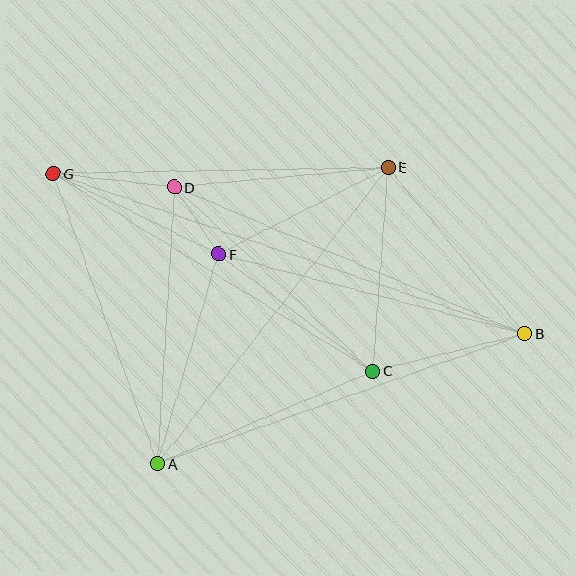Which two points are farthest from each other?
Points B and G are farthest from each other.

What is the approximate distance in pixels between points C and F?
The distance between C and F is approximately 194 pixels.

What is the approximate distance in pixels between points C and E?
The distance between C and E is approximately 204 pixels.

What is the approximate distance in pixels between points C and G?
The distance between C and G is approximately 376 pixels.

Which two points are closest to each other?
Points D and F are closest to each other.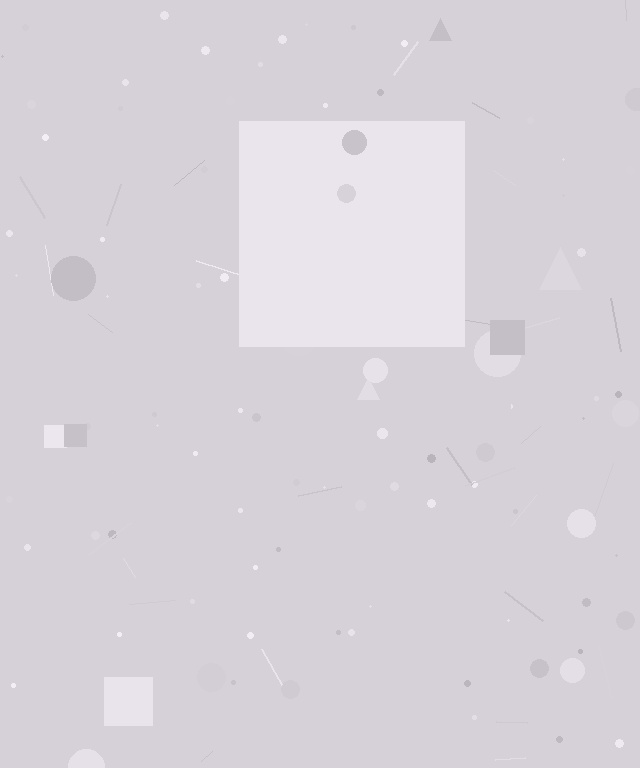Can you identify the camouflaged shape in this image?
The camouflaged shape is a square.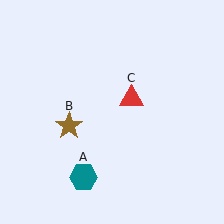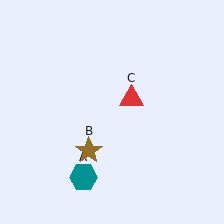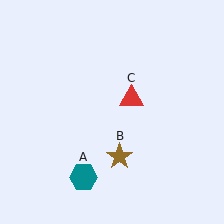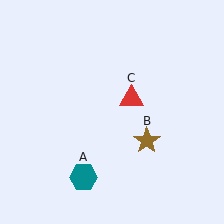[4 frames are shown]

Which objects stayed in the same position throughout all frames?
Teal hexagon (object A) and red triangle (object C) remained stationary.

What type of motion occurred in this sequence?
The brown star (object B) rotated counterclockwise around the center of the scene.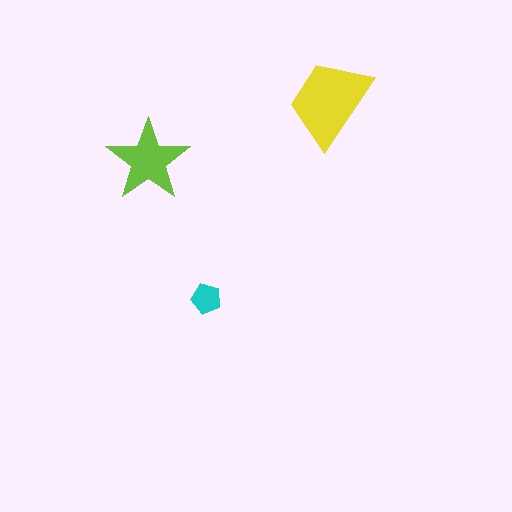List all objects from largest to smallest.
The yellow trapezoid, the lime star, the cyan pentagon.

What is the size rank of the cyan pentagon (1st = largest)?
3rd.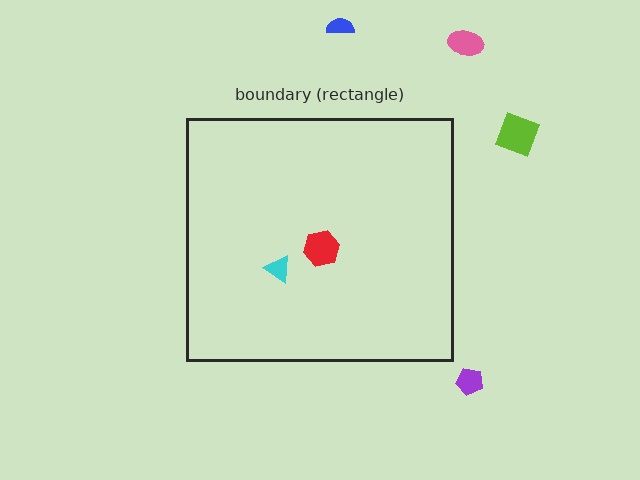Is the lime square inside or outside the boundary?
Outside.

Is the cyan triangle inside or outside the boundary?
Inside.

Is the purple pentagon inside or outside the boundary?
Outside.